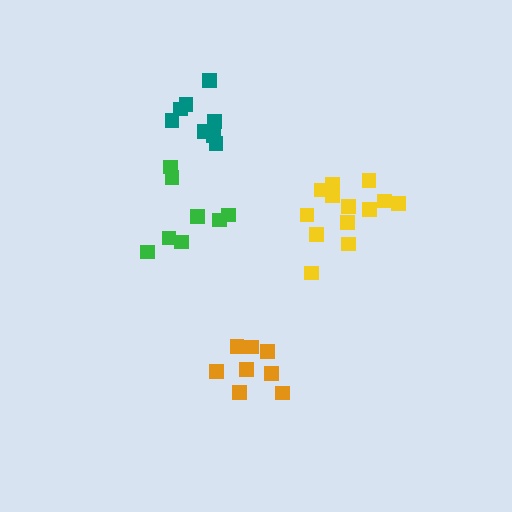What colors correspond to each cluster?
The clusters are colored: orange, green, teal, yellow.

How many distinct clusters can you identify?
There are 4 distinct clusters.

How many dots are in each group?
Group 1: 8 dots, Group 2: 8 dots, Group 3: 9 dots, Group 4: 13 dots (38 total).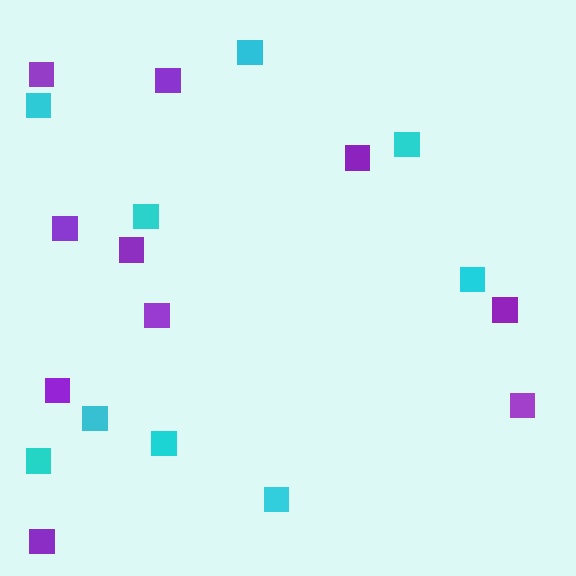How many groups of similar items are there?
There are 2 groups: one group of purple squares (10) and one group of cyan squares (9).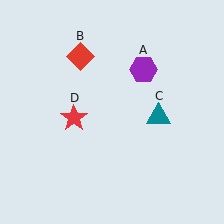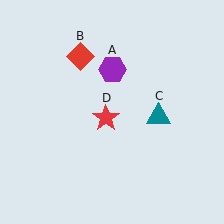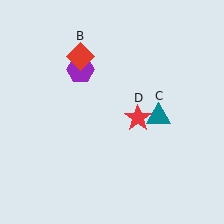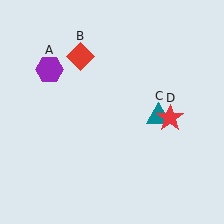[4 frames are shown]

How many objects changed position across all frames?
2 objects changed position: purple hexagon (object A), red star (object D).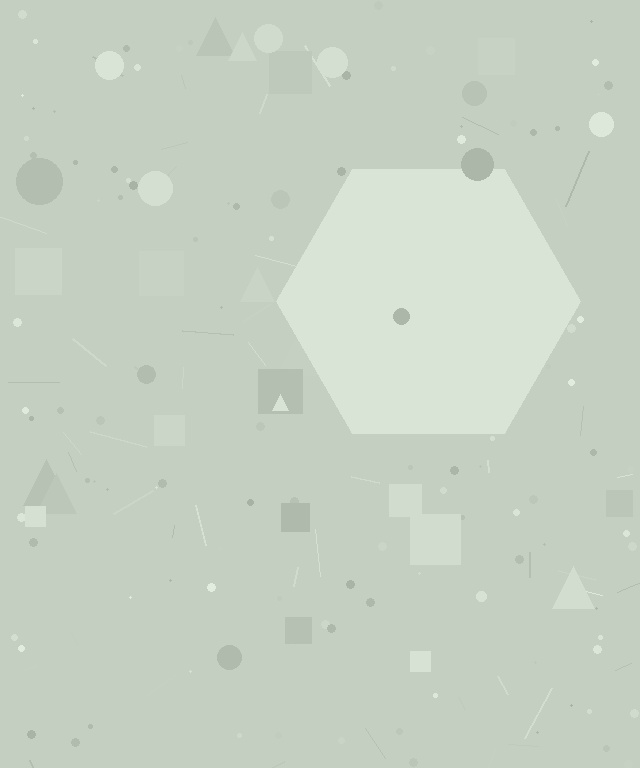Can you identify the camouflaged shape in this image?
The camouflaged shape is a hexagon.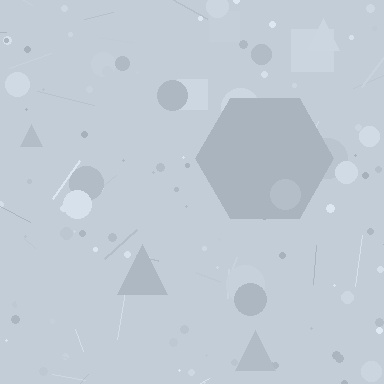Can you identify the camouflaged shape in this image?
The camouflaged shape is a hexagon.